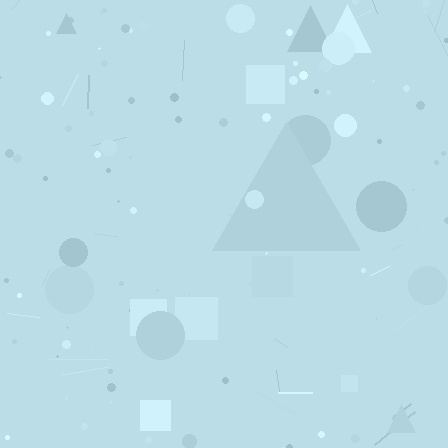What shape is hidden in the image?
A triangle is hidden in the image.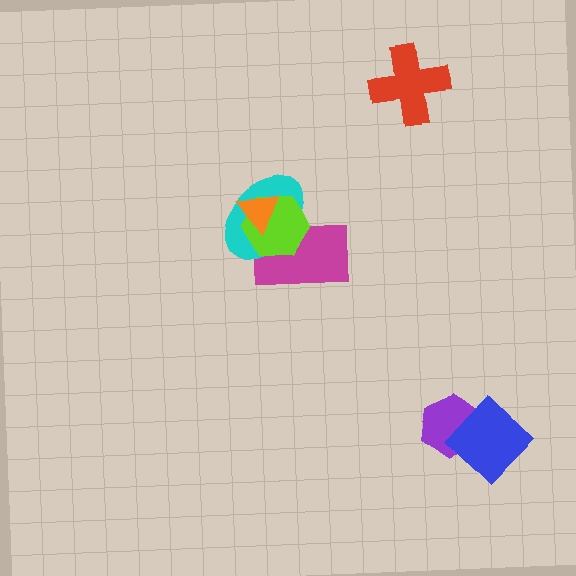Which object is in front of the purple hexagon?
The blue diamond is in front of the purple hexagon.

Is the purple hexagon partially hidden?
Yes, it is partially covered by another shape.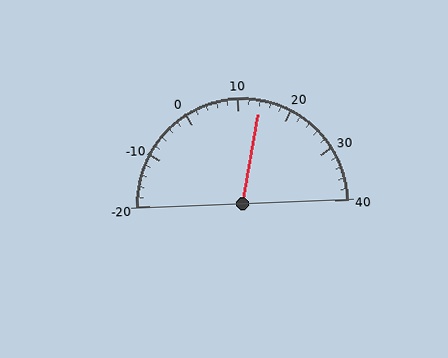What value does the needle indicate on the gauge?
The needle indicates approximately 14.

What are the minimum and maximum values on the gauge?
The gauge ranges from -20 to 40.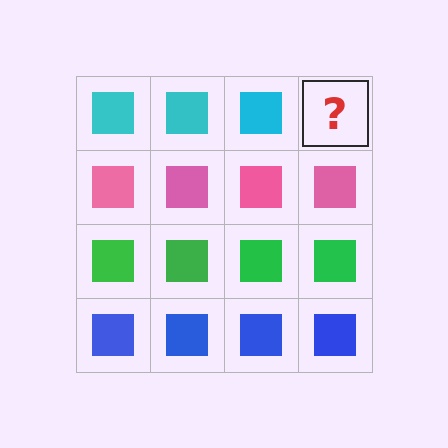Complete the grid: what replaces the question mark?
The question mark should be replaced with a cyan square.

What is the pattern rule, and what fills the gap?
The rule is that each row has a consistent color. The gap should be filled with a cyan square.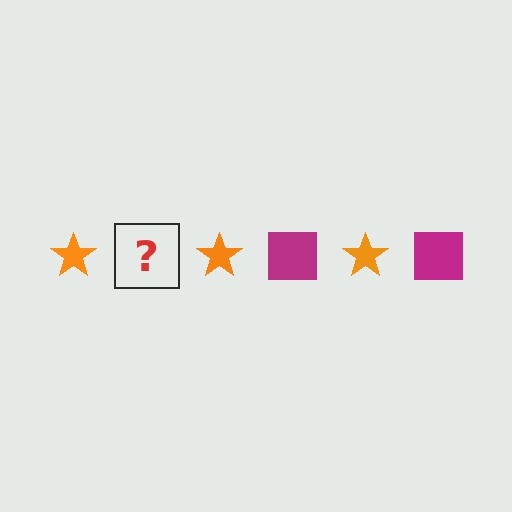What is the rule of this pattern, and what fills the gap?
The rule is that the pattern alternates between orange star and magenta square. The gap should be filled with a magenta square.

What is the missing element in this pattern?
The missing element is a magenta square.